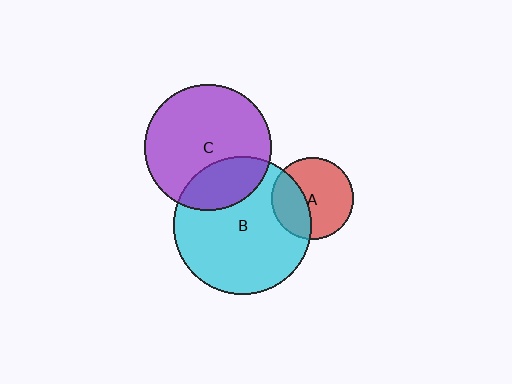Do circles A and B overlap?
Yes.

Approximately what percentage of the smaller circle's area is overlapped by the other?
Approximately 35%.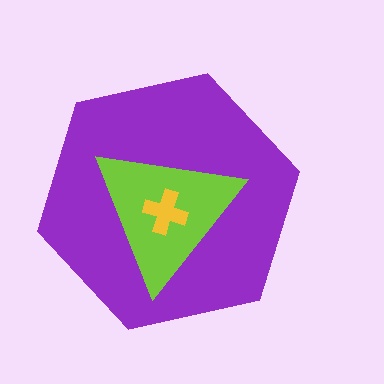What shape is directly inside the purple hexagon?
The lime triangle.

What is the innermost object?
The yellow cross.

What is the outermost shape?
The purple hexagon.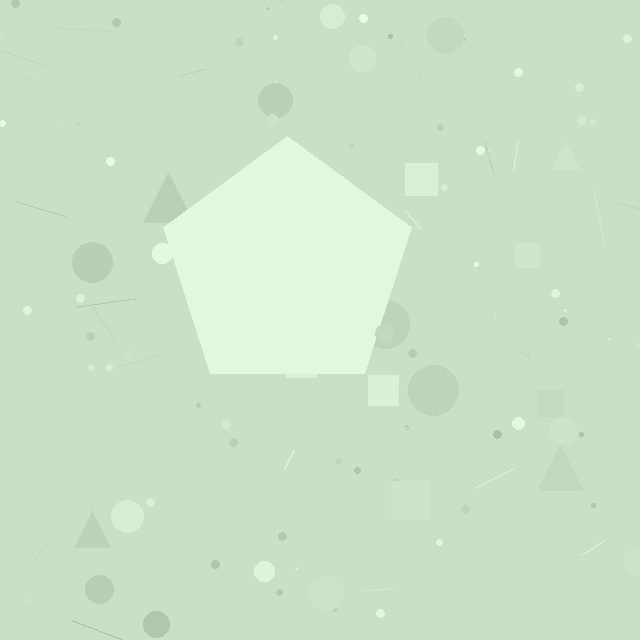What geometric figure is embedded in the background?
A pentagon is embedded in the background.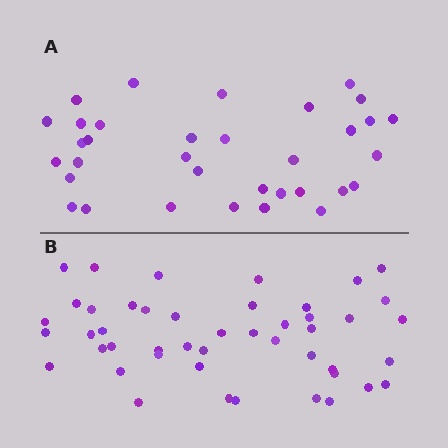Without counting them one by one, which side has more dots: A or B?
Region B (the bottom region) has more dots.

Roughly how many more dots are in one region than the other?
Region B has roughly 12 or so more dots than region A.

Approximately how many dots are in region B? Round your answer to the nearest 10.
About 50 dots. (The exact count is 46, which rounds to 50.)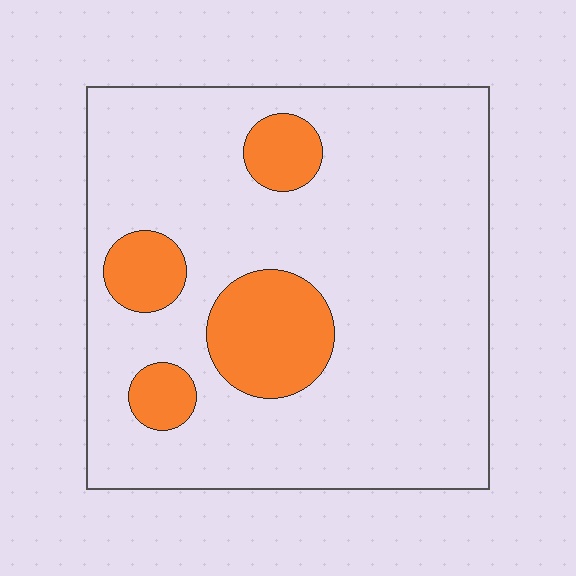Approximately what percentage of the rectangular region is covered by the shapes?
Approximately 15%.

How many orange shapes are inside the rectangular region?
4.